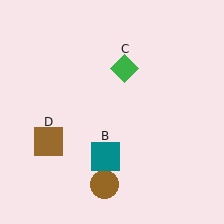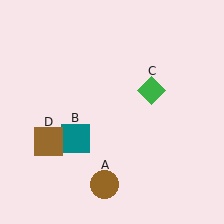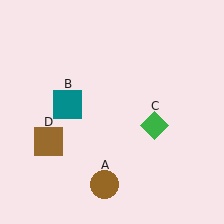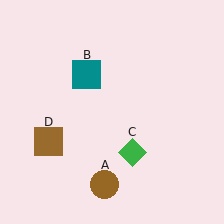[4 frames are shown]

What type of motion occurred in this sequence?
The teal square (object B), green diamond (object C) rotated clockwise around the center of the scene.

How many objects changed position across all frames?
2 objects changed position: teal square (object B), green diamond (object C).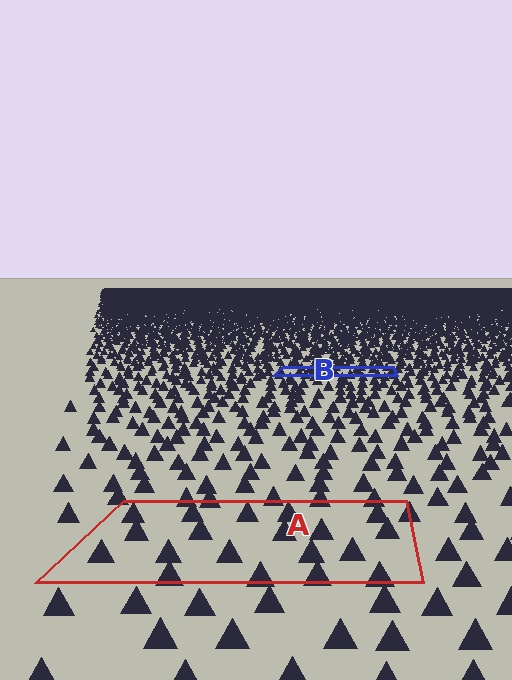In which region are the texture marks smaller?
The texture marks are smaller in region B, because it is farther away.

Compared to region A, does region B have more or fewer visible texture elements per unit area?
Region B has more texture elements per unit area — they are packed more densely because it is farther away.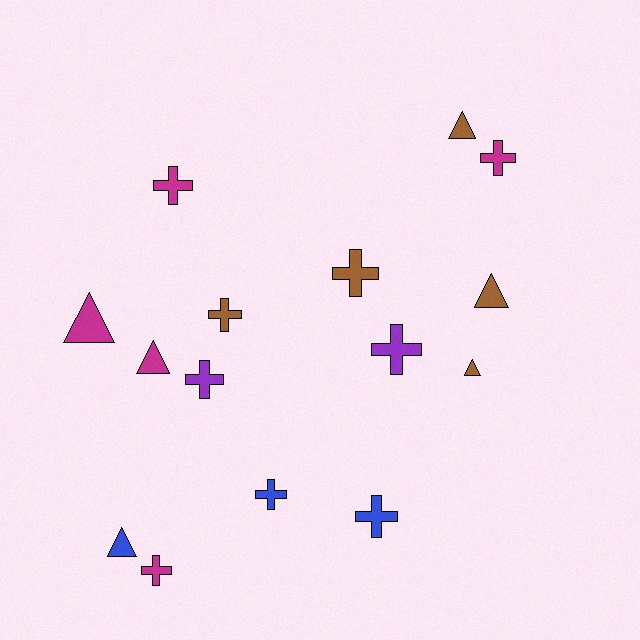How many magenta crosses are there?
There are 3 magenta crosses.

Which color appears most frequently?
Magenta, with 5 objects.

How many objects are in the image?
There are 15 objects.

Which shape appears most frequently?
Cross, with 9 objects.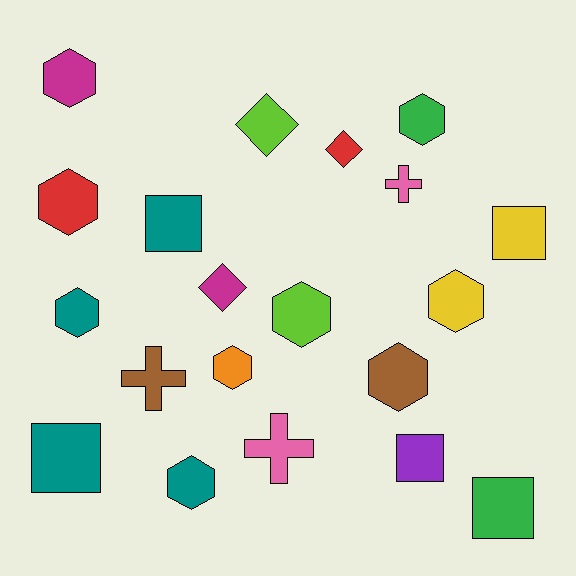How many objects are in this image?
There are 20 objects.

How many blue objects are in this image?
There are no blue objects.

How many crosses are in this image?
There are 3 crosses.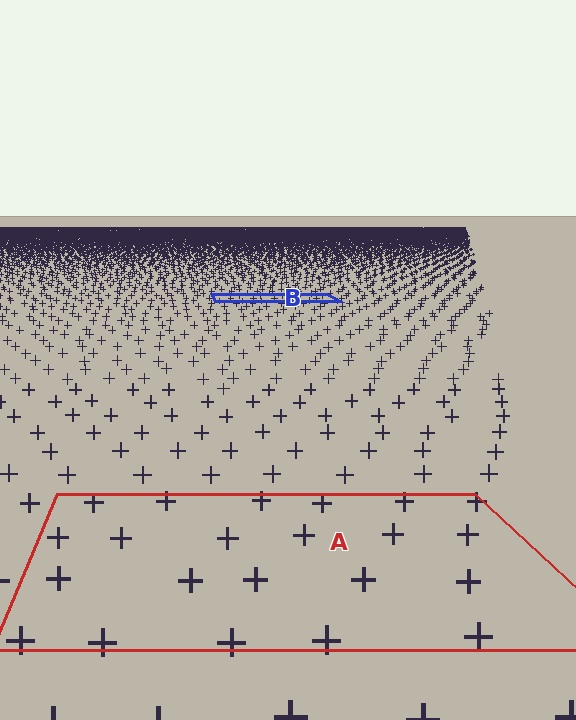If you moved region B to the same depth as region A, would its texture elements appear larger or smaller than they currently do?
They would appear larger. At a closer depth, the same texture elements are projected at a bigger on-screen size.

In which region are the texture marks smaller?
The texture marks are smaller in region B, because it is farther away.